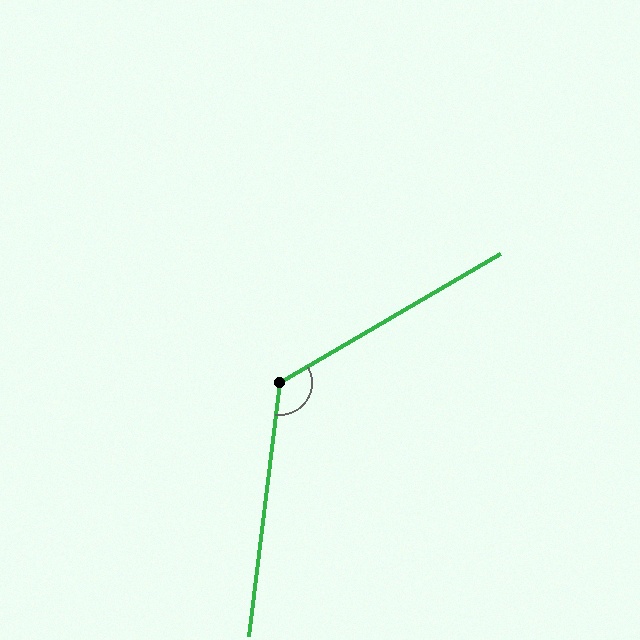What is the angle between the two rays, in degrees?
Approximately 128 degrees.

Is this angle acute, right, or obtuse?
It is obtuse.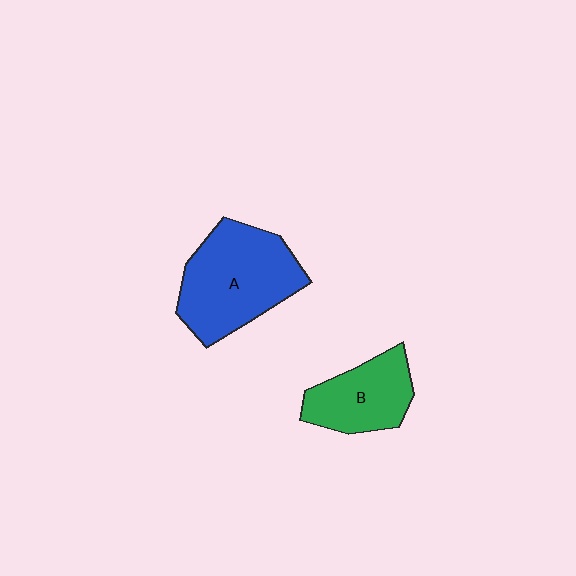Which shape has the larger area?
Shape A (blue).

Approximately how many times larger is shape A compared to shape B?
Approximately 1.6 times.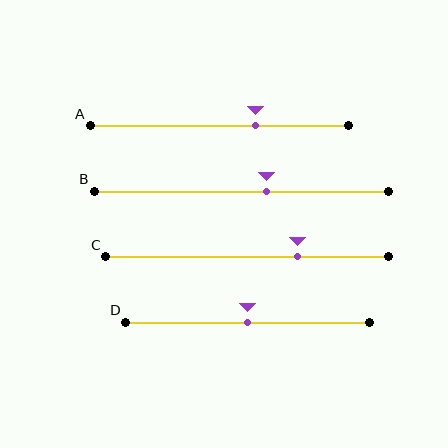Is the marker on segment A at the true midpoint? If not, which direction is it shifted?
No, the marker on segment A is shifted to the right by about 14% of the segment length.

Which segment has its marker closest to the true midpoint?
Segment D has its marker closest to the true midpoint.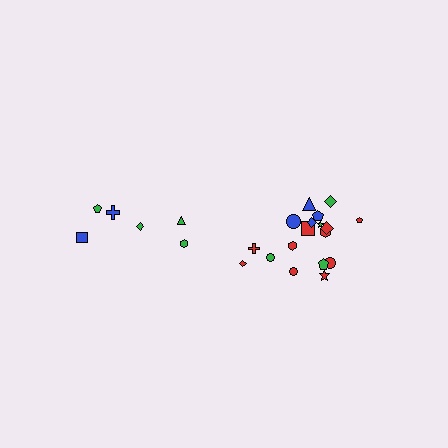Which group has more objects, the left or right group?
The right group.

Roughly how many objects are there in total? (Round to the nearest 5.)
Roughly 25 objects in total.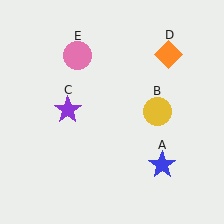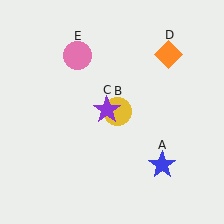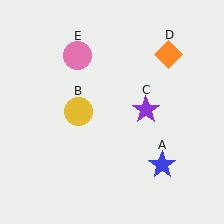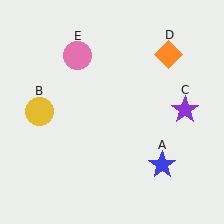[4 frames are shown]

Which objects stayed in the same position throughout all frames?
Blue star (object A) and orange diamond (object D) and pink circle (object E) remained stationary.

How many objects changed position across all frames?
2 objects changed position: yellow circle (object B), purple star (object C).